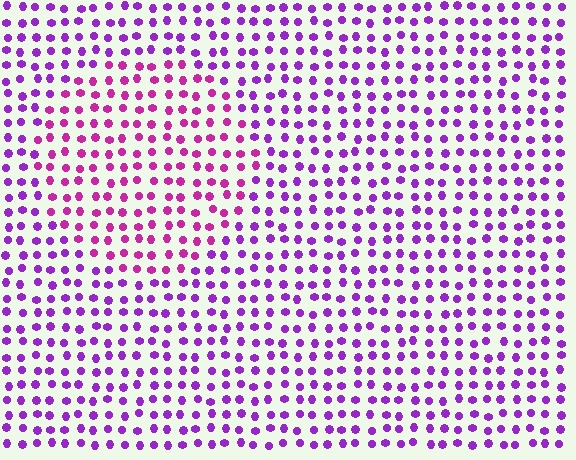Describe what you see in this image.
The image is filled with small purple elements in a uniform arrangement. A circle-shaped region is visible where the elements are tinted to a slightly different hue, forming a subtle color boundary.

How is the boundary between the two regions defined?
The boundary is defined purely by a slight shift in hue (about 32 degrees). Spacing, size, and orientation are identical on both sides.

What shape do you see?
I see a circle.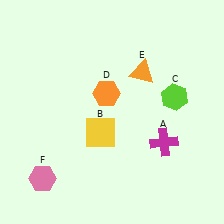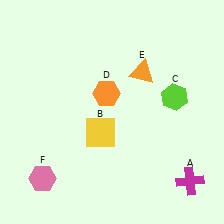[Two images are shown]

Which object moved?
The magenta cross (A) moved down.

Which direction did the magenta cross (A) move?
The magenta cross (A) moved down.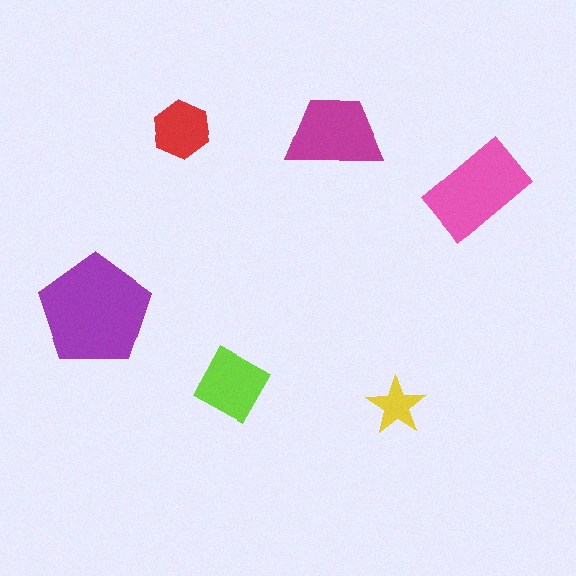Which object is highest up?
The magenta trapezoid is topmost.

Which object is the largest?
The purple pentagon.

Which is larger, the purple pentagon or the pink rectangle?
The purple pentagon.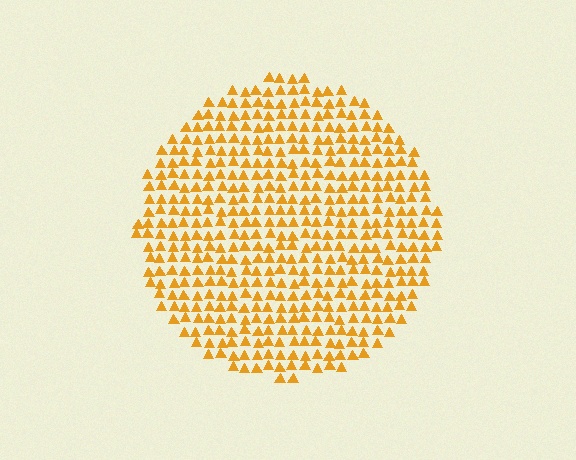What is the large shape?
The large shape is a circle.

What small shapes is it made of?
It is made of small triangles.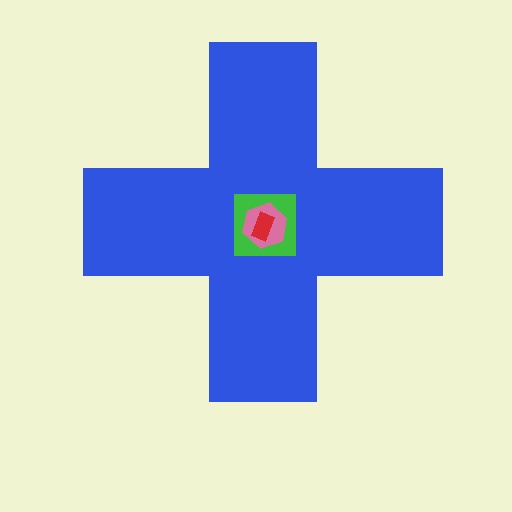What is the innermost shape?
The red rectangle.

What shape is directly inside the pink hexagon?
The red rectangle.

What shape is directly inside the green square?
The pink hexagon.